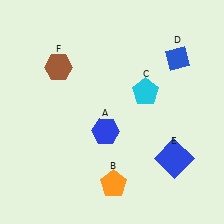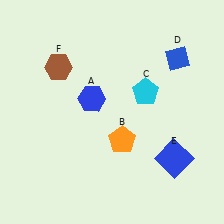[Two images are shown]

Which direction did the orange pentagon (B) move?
The orange pentagon (B) moved up.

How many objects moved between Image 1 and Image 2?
2 objects moved between the two images.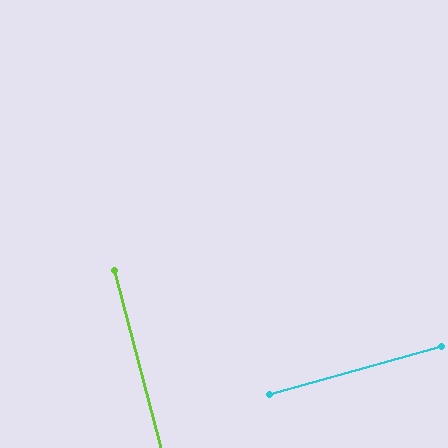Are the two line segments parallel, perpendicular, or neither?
Perpendicular — they meet at approximately 89°.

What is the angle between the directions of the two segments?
Approximately 89 degrees.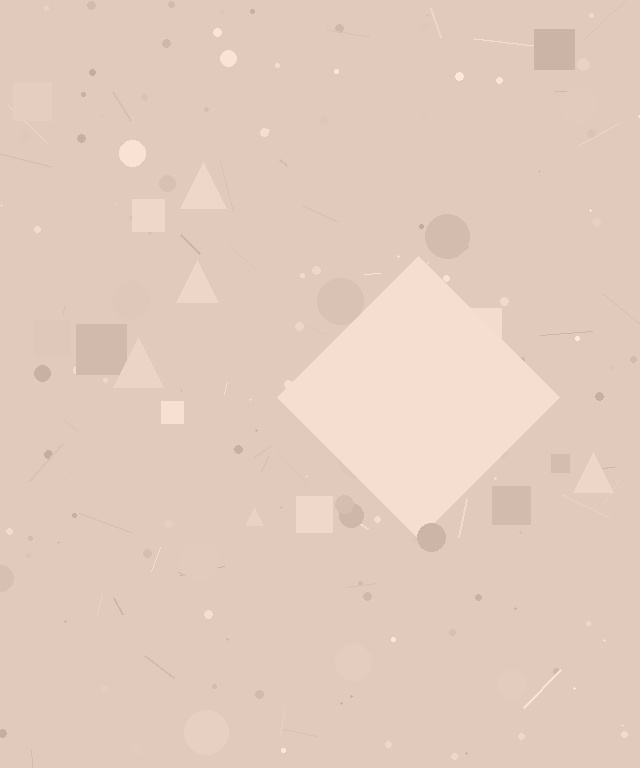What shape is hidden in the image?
A diamond is hidden in the image.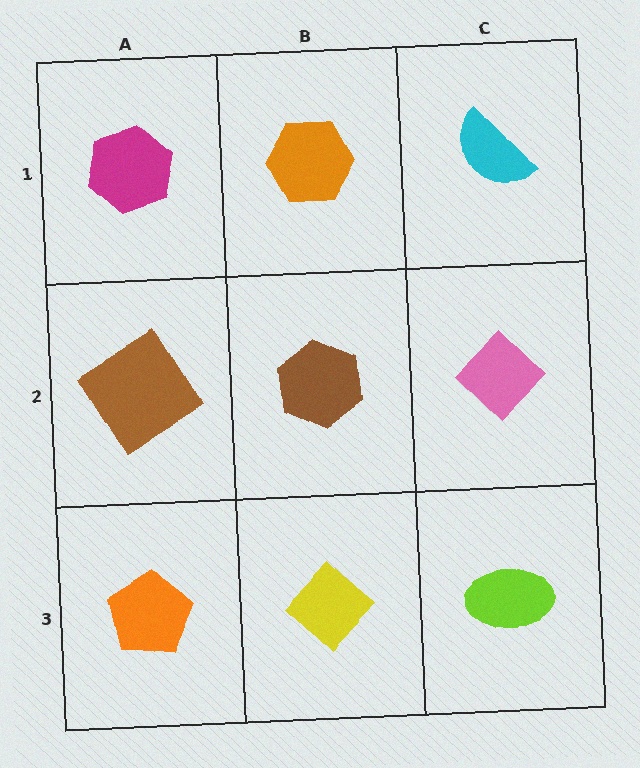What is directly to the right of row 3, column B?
A lime ellipse.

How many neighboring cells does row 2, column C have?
3.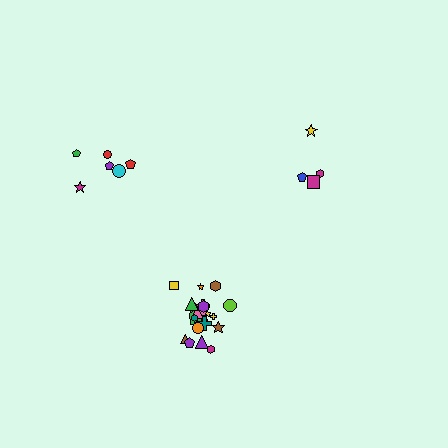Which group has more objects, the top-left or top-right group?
The top-left group.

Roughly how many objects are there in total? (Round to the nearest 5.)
Roughly 35 objects in total.